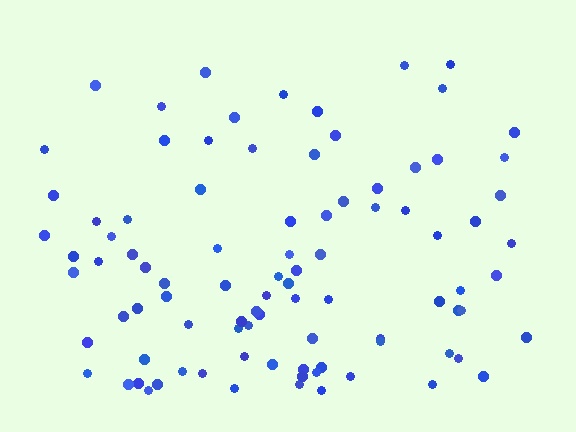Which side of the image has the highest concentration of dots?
The bottom.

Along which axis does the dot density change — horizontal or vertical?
Vertical.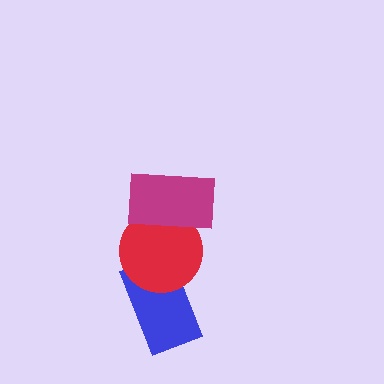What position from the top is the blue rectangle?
The blue rectangle is 3rd from the top.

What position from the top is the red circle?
The red circle is 2nd from the top.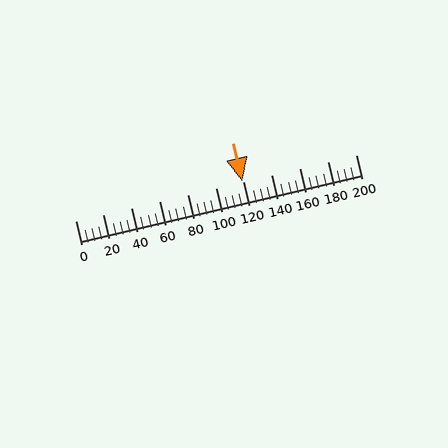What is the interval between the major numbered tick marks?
The major tick marks are spaced 20 units apart.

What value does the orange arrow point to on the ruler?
The orange arrow points to approximately 119.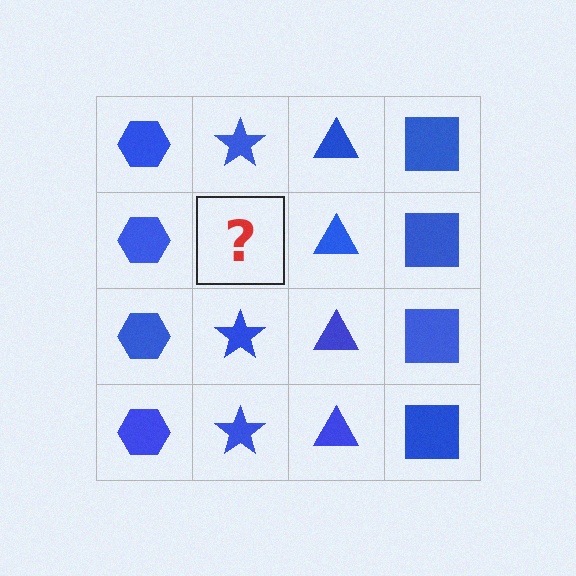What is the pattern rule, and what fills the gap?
The rule is that each column has a consistent shape. The gap should be filled with a blue star.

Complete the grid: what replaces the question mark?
The question mark should be replaced with a blue star.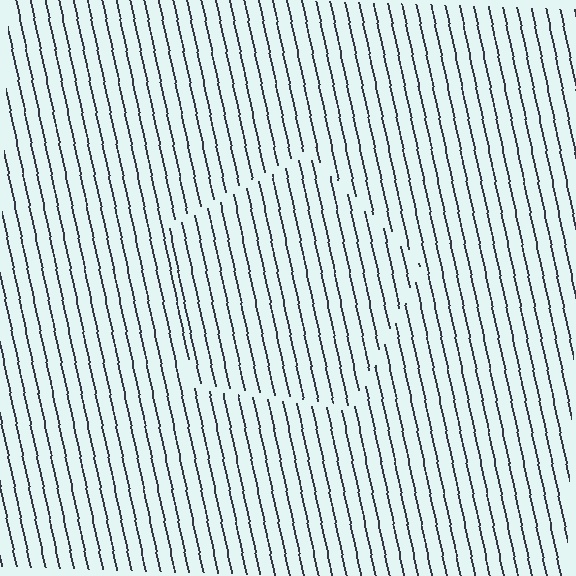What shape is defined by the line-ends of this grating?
An illusory pentagon. The interior of the shape contains the same grating, shifted by half a period — the contour is defined by the phase discontinuity where line-ends from the inner and outer gratings abut.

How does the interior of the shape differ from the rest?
The interior of the shape contains the same grating, shifted by half a period — the contour is defined by the phase discontinuity where line-ends from the inner and outer gratings abut.